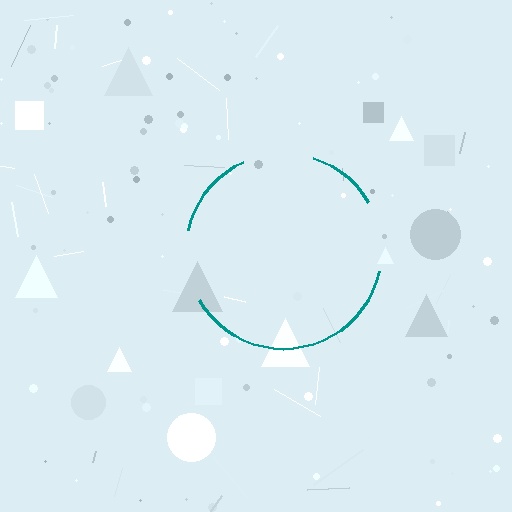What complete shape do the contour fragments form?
The contour fragments form a circle.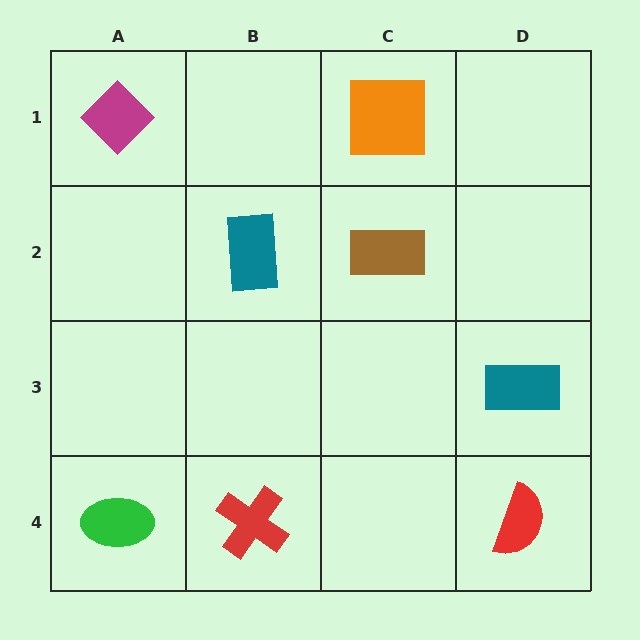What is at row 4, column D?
A red semicircle.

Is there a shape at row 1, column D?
No, that cell is empty.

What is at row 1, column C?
An orange square.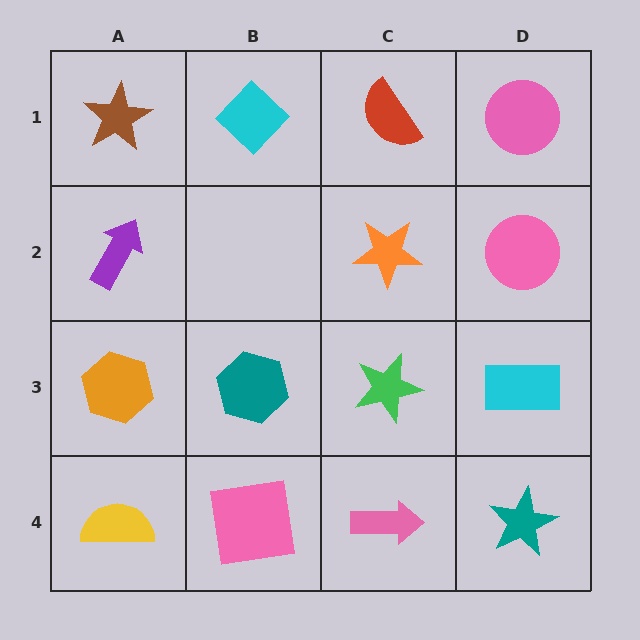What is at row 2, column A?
A purple arrow.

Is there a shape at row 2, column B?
No, that cell is empty.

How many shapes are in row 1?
4 shapes.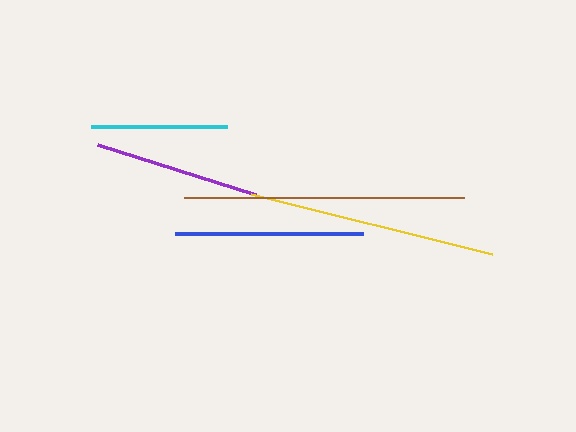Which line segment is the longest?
The brown line is the longest at approximately 280 pixels.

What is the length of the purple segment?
The purple segment is approximately 166 pixels long.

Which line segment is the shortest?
The cyan line is the shortest at approximately 136 pixels.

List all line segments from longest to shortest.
From longest to shortest: brown, yellow, blue, purple, cyan.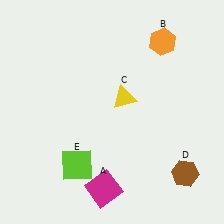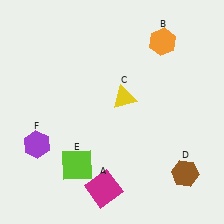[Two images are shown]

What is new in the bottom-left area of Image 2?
A purple hexagon (F) was added in the bottom-left area of Image 2.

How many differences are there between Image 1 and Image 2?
There is 1 difference between the two images.